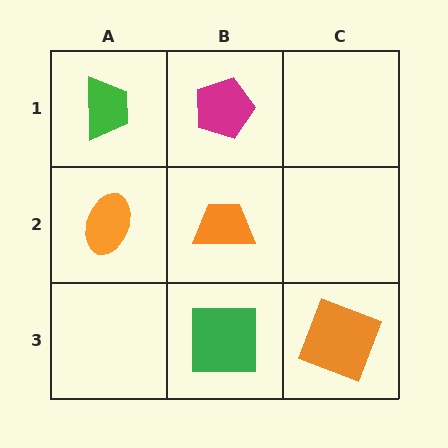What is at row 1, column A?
A green trapezoid.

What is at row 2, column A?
An orange ellipse.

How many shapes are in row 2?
2 shapes.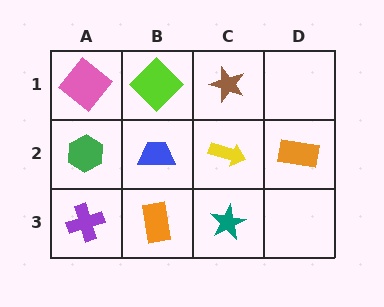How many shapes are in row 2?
4 shapes.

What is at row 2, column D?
An orange rectangle.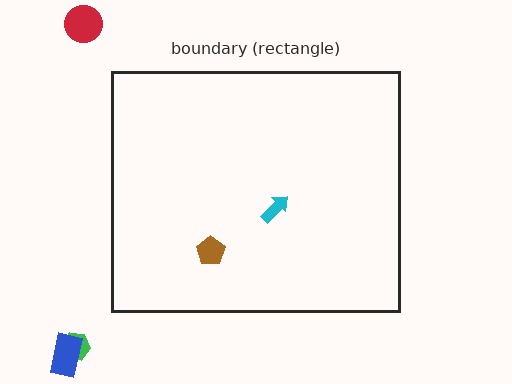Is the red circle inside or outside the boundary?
Outside.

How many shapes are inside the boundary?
2 inside, 3 outside.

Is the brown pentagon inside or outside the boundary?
Inside.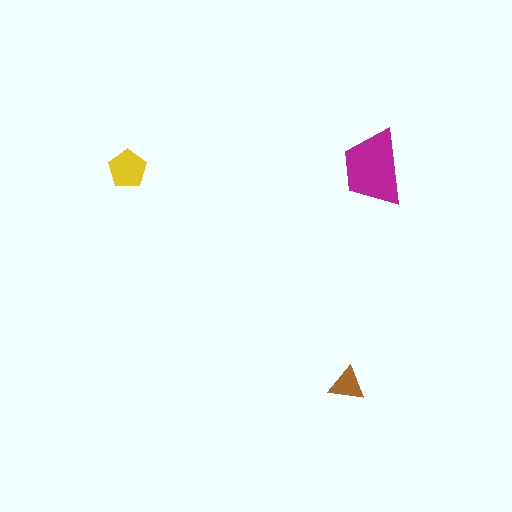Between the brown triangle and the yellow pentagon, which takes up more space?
The yellow pentagon.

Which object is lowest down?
The brown triangle is bottommost.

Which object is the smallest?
The brown triangle.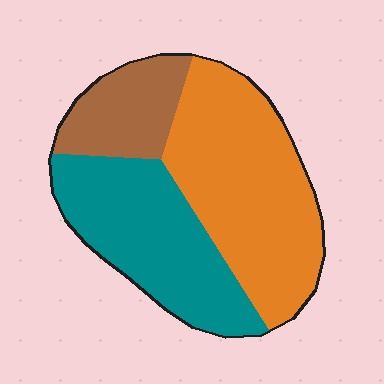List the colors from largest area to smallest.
From largest to smallest: orange, teal, brown.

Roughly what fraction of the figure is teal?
Teal covers 36% of the figure.